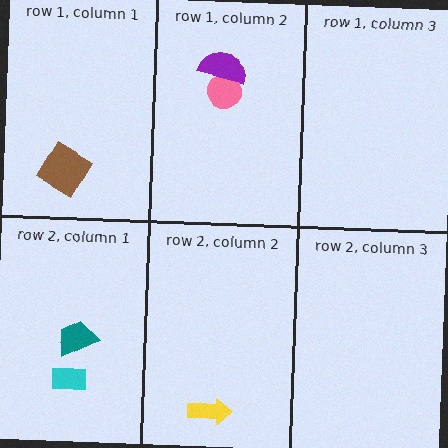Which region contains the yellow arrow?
The row 2, column 2 region.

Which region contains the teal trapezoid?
The row 2, column 1 region.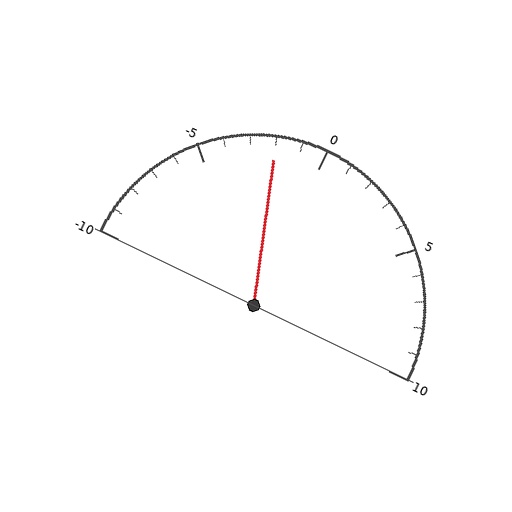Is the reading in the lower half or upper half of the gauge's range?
The reading is in the lower half of the range (-10 to 10).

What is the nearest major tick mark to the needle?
The nearest major tick mark is 0.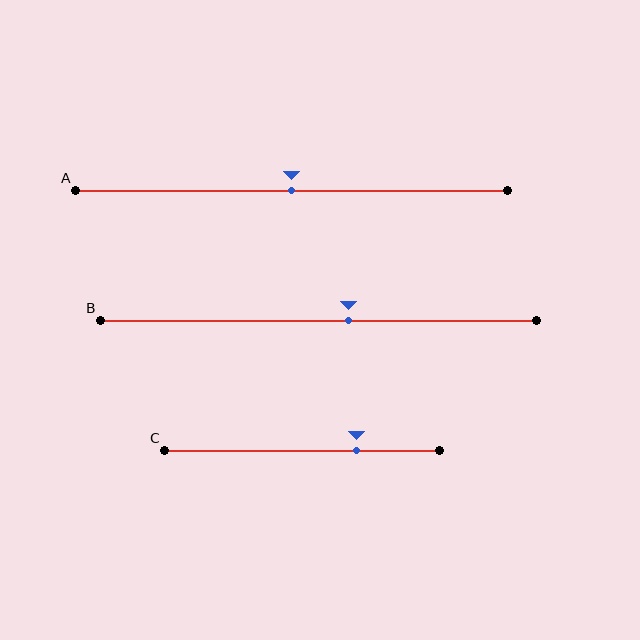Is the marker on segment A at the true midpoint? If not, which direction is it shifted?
Yes, the marker on segment A is at the true midpoint.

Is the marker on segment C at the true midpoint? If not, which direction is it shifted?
No, the marker on segment C is shifted to the right by about 20% of the segment length.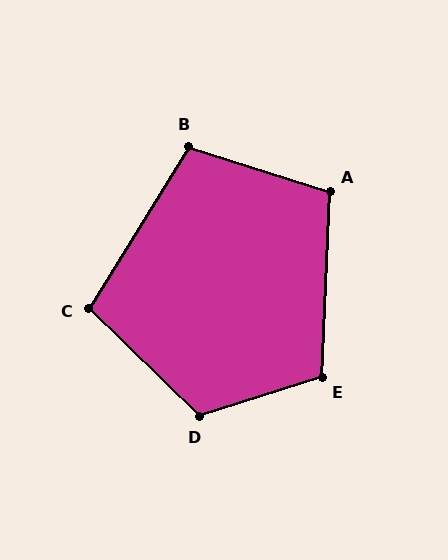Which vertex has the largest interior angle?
D, at approximately 118 degrees.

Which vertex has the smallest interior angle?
C, at approximately 103 degrees.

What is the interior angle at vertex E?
Approximately 110 degrees (obtuse).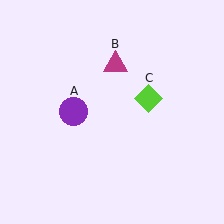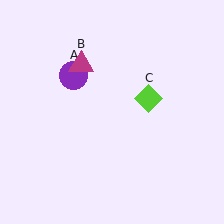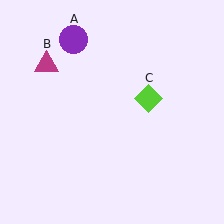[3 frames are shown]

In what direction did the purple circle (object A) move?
The purple circle (object A) moved up.